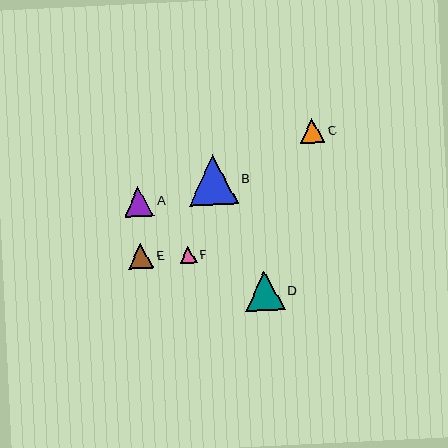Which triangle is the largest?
Triangle B is the largest with a size of approximately 50 pixels.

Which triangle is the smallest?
Triangle F is the smallest with a size of approximately 17 pixels.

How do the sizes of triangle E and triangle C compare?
Triangle E and triangle C are approximately the same size.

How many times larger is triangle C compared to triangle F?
Triangle C is approximately 1.5 times the size of triangle F.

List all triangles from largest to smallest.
From largest to smallest: B, D, A, E, C, F.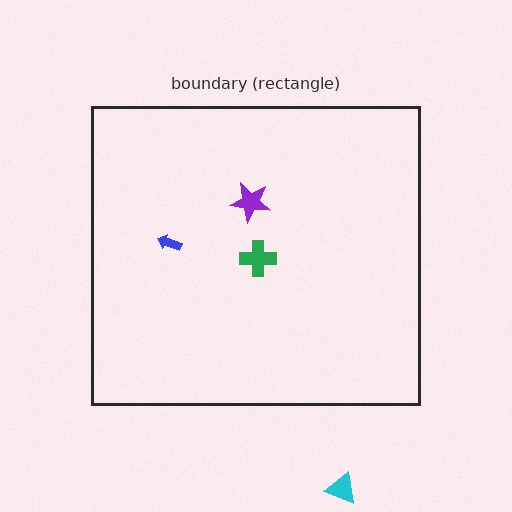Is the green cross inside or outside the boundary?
Inside.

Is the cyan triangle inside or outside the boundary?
Outside.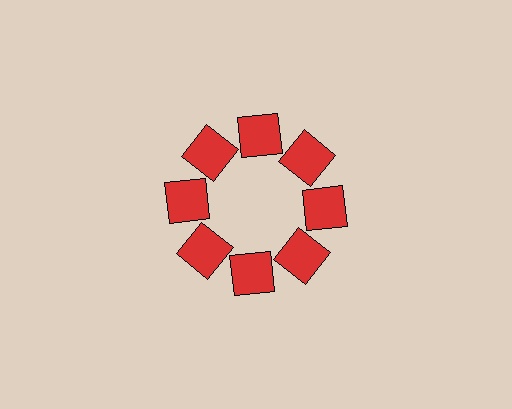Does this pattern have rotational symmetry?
Yes, this pattern has 8-fold rotational symmetry. It looks the same after rotating 45 degrees around the center.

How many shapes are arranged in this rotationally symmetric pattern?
There are 8 shapes, arranged in 8 groups of 1.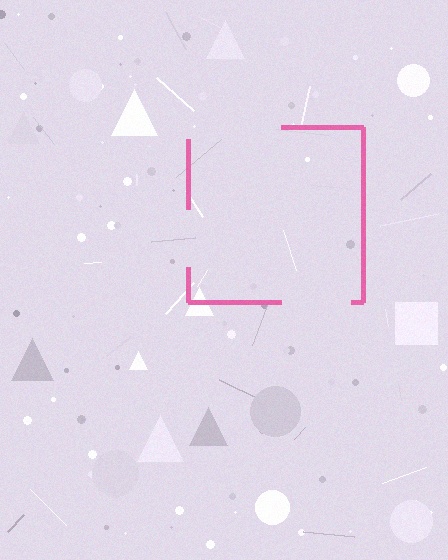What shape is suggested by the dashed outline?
The dashed outline suggests a square.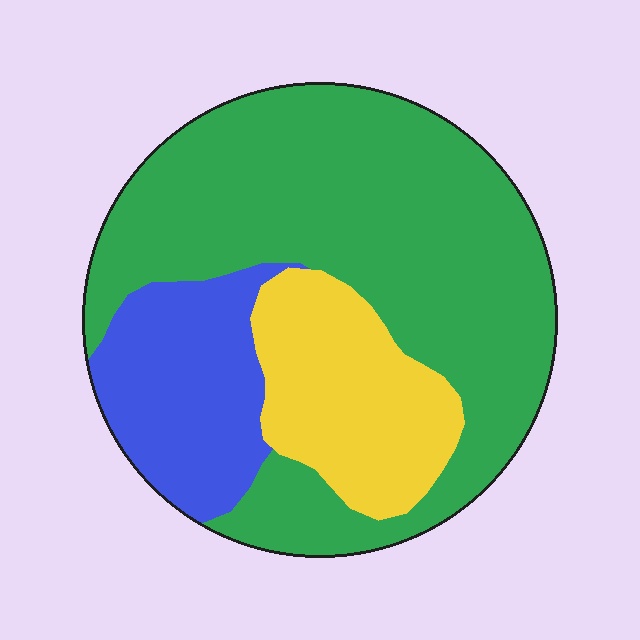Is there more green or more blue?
Green.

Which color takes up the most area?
Green, at roughly 60%.